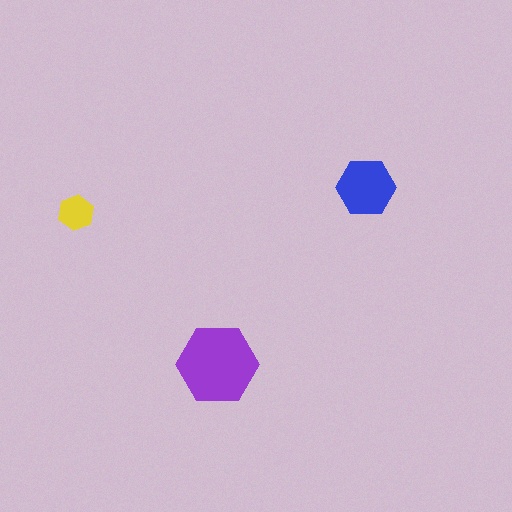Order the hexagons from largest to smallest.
the purple one, the blue one, the yellow one.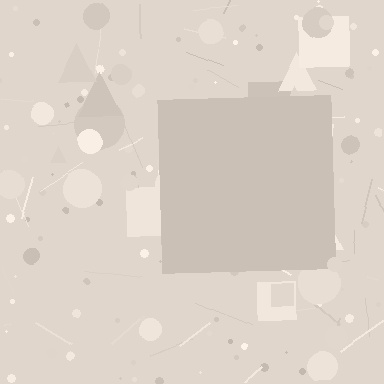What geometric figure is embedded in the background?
A square is embedded in the background.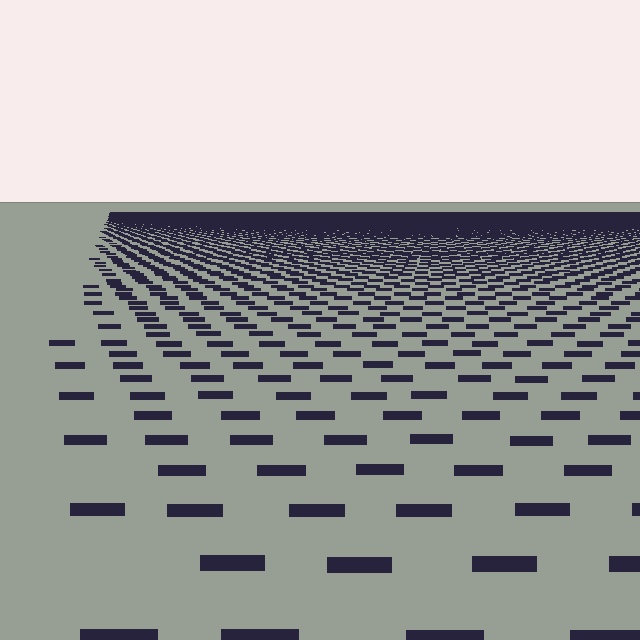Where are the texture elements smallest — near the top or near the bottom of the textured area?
Near the top.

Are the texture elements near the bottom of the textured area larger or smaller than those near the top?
Larger. Near the bottom, elements are closer to the viewer and appear at a bigger on-screen size.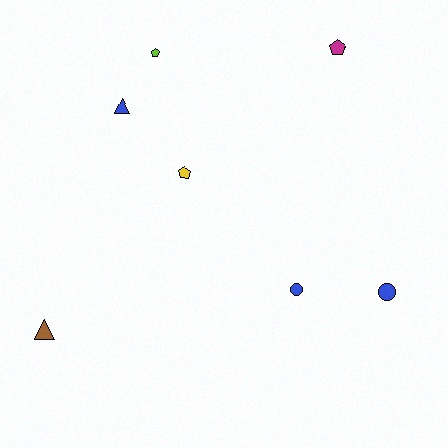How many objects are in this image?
There are 7 objects.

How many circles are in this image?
There are 2 circles.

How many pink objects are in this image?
There are no pink objects.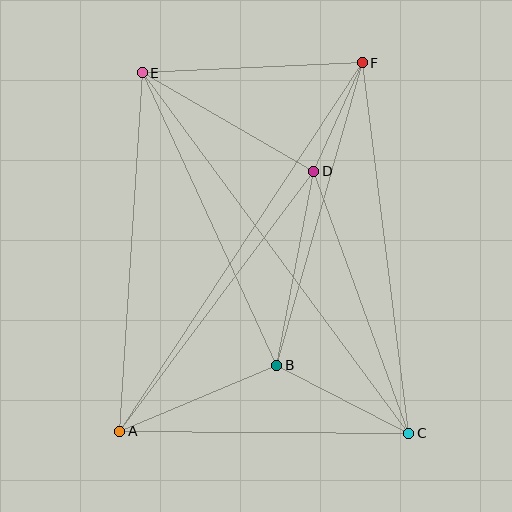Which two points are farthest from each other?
Points C and E are farthest from each other.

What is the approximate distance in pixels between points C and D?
The distance between C and D is approximately 278 pixels.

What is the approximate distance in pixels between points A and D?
The distance between A and D is approximately 324 pixels.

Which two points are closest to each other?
Points D and F are closest to each other.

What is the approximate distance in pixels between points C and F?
The distance between C and F is approximately 373 pixels.